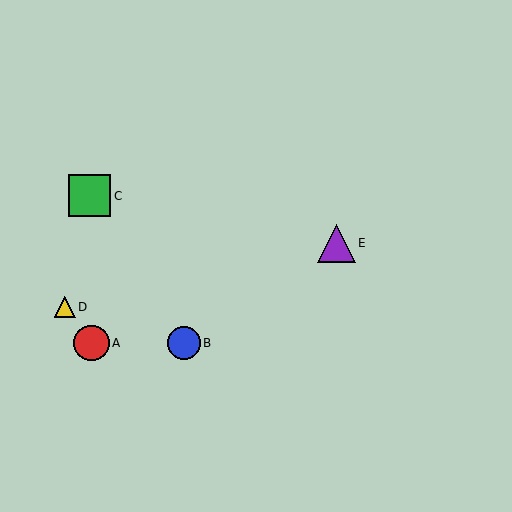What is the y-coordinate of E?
Object E is at y≈243.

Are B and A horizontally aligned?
Yes, both are at y≈343.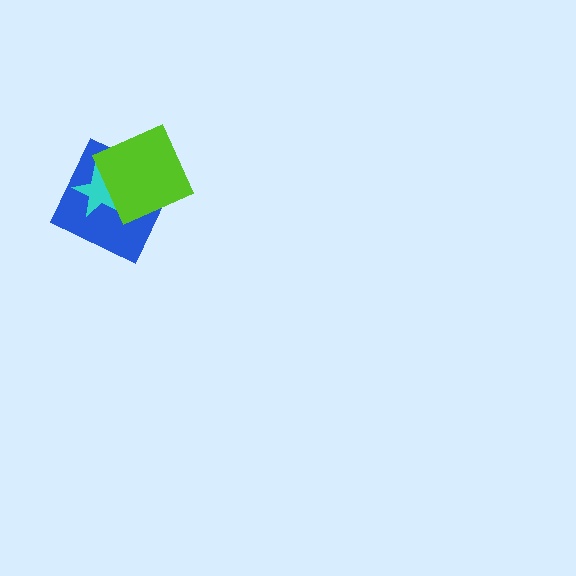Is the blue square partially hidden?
Yes, it is partially covered by another shape.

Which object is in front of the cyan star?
The lime square is in front of the cyan star.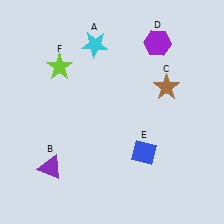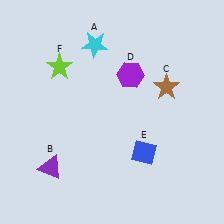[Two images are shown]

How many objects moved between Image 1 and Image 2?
1 object moved between the two images.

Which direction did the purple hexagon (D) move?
The purple hexagon (D) moved down.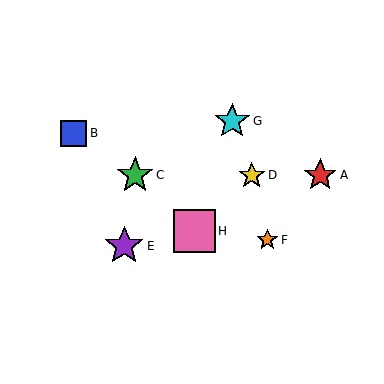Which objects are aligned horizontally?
Objects A, C, D are aligned horizontally.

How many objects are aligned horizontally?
3 objects (A, C, D) are aligned horizontally.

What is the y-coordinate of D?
Object D is at y≈175.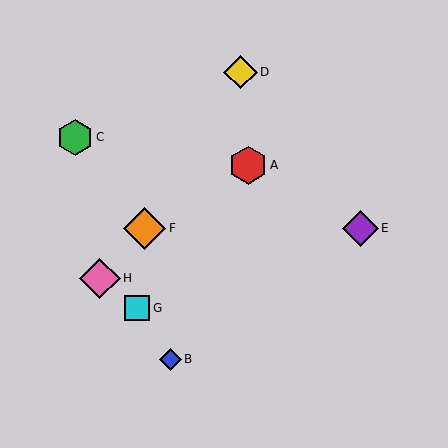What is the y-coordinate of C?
Object C is at y≈137.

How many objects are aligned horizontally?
2 objects (E, F) are aligned horizontally.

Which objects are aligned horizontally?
Objects E, F are aligned horizontally.